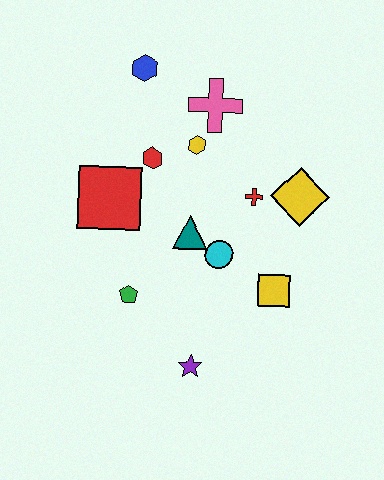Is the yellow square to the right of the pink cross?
Yes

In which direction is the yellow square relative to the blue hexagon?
The yellow square is below the blue hexagon.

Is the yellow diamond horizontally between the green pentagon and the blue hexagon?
No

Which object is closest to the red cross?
The yellow diamond is closest to the red cross.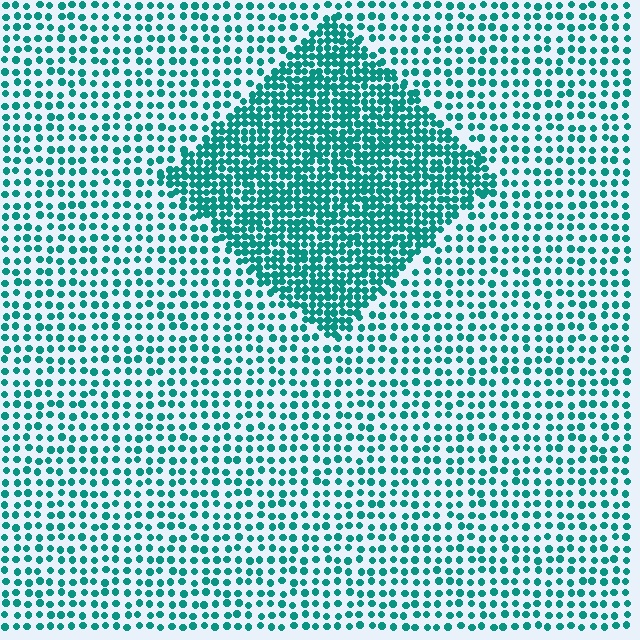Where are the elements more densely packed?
The elements are more densely packed inside the diamond boundary.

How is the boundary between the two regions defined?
The boundary is defined by a change in element density (approximately 2.2x ratio). All elements are the same color, size, and shape.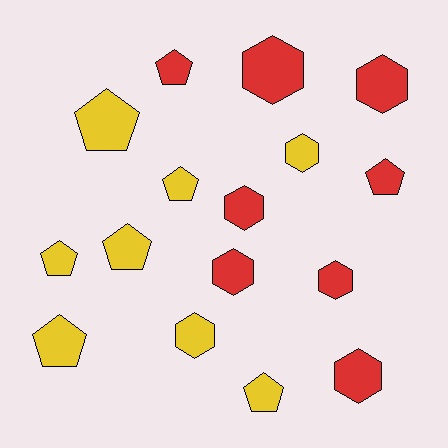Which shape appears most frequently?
Hexagon, with 8 objects.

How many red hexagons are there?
There are 6 red hexagons.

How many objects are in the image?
There are 16 objects.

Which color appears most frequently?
Yellow, with 8 objects.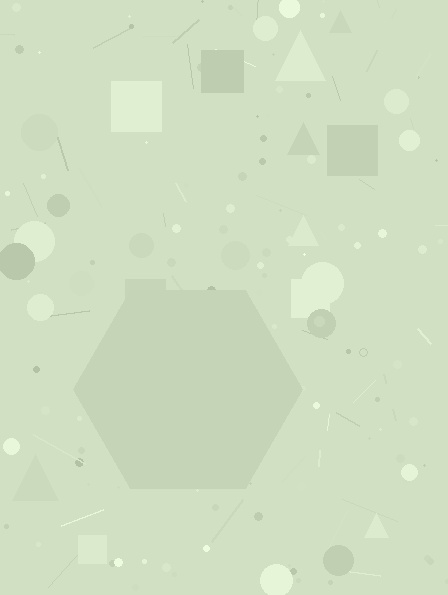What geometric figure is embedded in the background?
A hexagon is embedded in the background.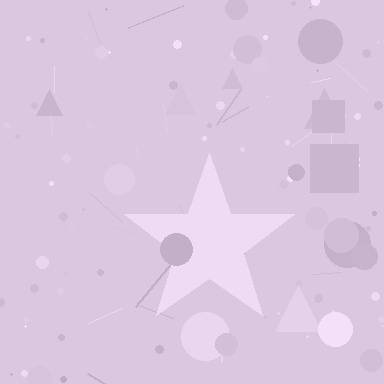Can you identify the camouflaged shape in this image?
The camouflaged shape is a star.